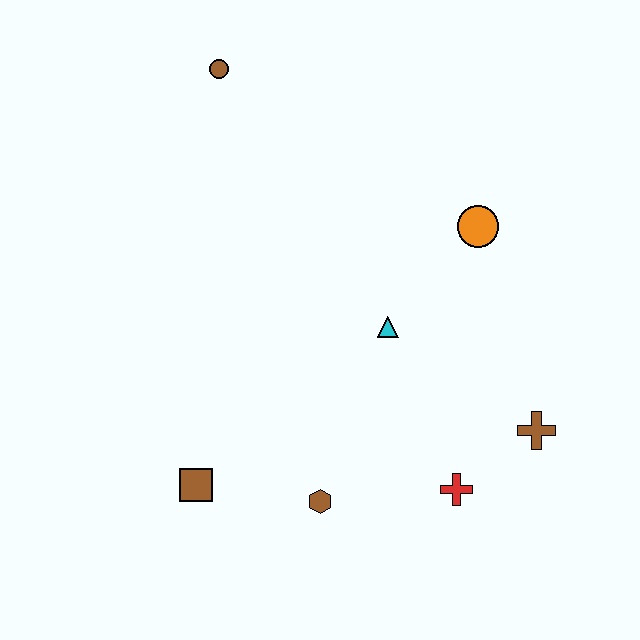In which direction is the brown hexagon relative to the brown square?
The brown hexagon is to the right of the brown square.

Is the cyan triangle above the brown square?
Yes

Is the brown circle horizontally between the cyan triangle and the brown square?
Yes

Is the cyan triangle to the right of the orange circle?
No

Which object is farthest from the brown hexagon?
The brown circle is farthest from the brown hexagon.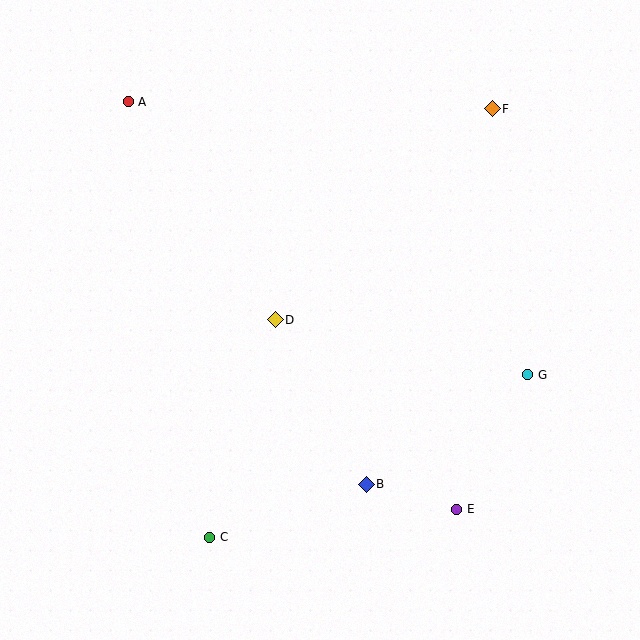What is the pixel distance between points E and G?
The distance between E and G is 152 pixels.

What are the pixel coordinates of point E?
Point E is at (457, 509).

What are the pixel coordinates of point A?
Point A is at (128, 102).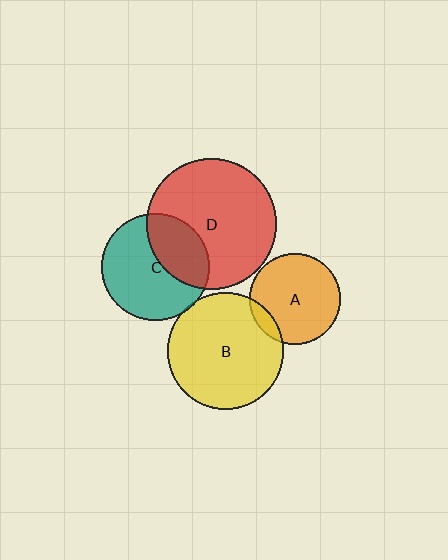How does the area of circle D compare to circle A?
Approximately 2.1 times.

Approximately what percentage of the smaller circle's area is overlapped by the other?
Approximately 10%.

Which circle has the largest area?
Circle D (red).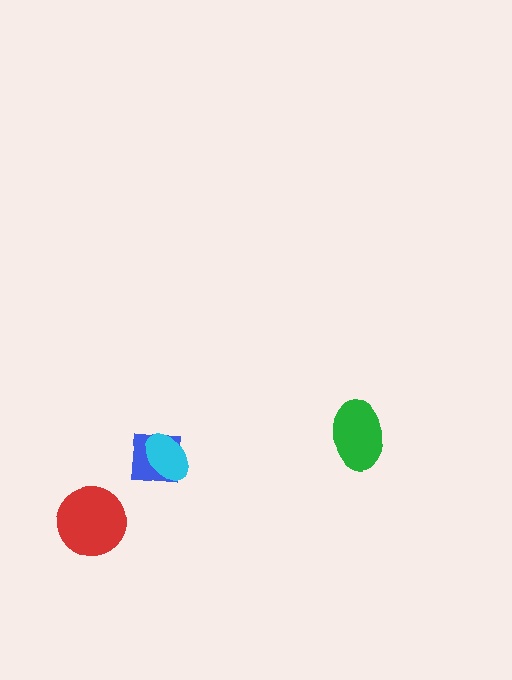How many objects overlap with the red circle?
0 objects overlap with the red circle.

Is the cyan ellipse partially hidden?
No, no other shape covers it.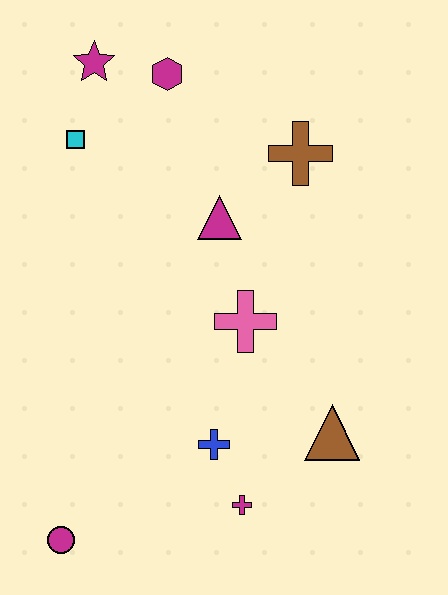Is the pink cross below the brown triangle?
No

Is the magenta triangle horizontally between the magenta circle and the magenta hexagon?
No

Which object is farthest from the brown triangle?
The magenta star is farthest from the brown triangle.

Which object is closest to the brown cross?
The magenta triangle is closest to the brown cross.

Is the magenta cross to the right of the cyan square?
Yes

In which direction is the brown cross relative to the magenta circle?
The brown cross is above the magenta circle.